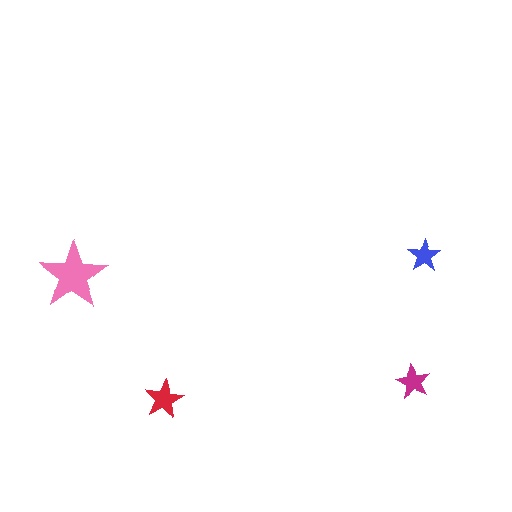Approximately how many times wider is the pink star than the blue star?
About 2 times wider.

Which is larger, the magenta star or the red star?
The red one.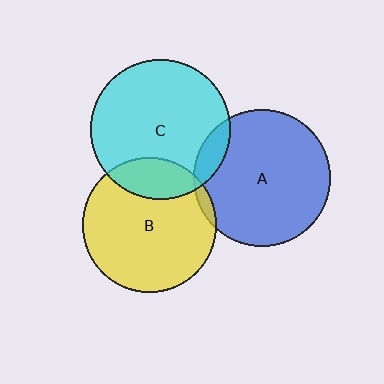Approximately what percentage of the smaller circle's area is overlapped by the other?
Approximately 20%.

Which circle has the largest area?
Circle C (cyan).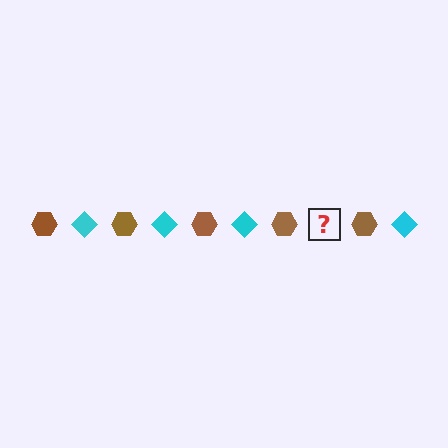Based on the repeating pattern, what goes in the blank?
The blank should be a cyan diamond.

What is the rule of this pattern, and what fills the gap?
The rule is that the pattern alternates between brown hexagon and cyan diamond. The gap should be filled with a cyan diamond.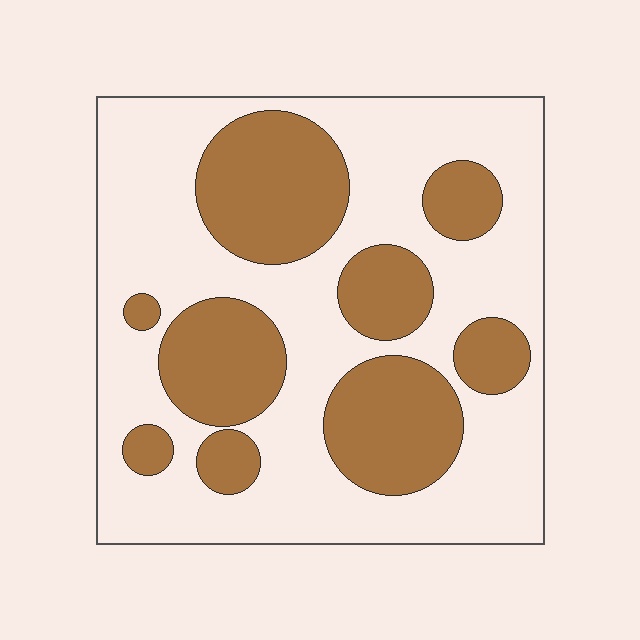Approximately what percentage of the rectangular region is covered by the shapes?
Approximately 35%.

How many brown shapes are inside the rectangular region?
9.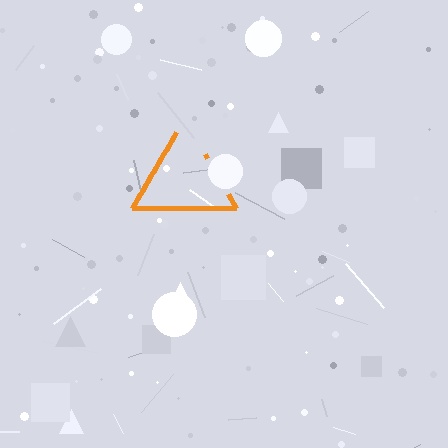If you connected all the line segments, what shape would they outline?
They would outline a triangle.